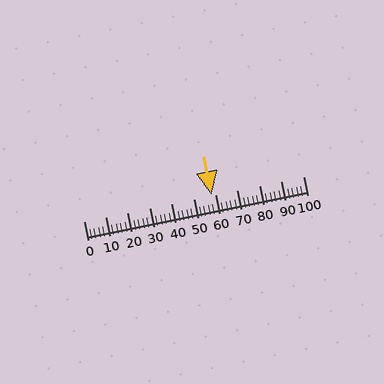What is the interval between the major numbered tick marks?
The major tick marks are spaced 10 units apart.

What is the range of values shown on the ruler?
The ruler shows values from 0 to 100.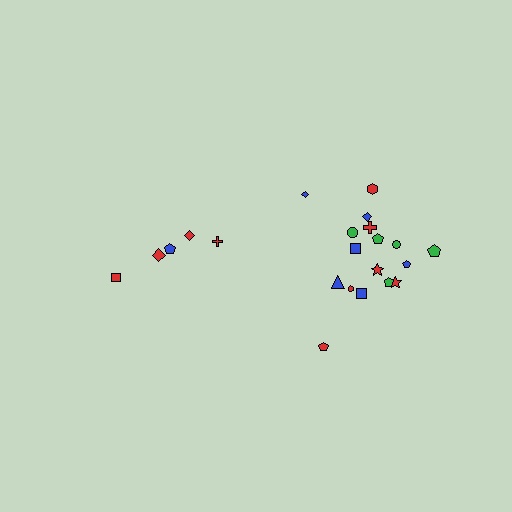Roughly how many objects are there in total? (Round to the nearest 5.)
Roughly 25 objects in total.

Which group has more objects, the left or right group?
The right group.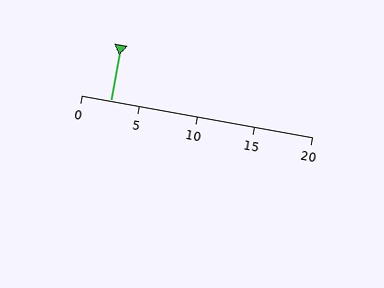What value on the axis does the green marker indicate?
The marker indicates approximately 2.5.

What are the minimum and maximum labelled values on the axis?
The axis runs from 0 to 20.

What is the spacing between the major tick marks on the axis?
The major ticks are spaced 5 apart.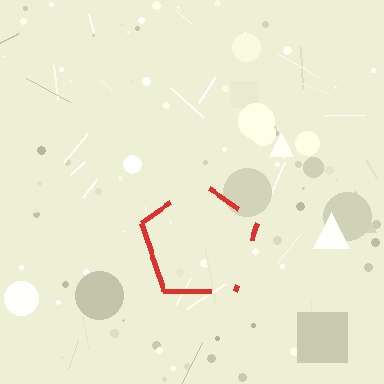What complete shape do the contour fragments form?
The contour fragments form a pentagon.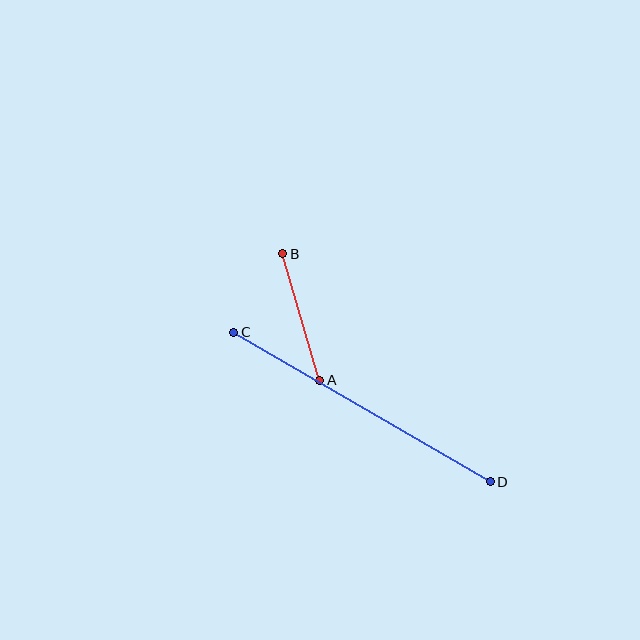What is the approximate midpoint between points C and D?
The midpoint is at approximately (362, 407) pixels.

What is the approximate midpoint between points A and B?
The midpoint is at approximately (301, 317) pixels.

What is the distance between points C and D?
The distance is approximately 297 pixels.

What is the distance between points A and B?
The distance is approximately 131 pixels.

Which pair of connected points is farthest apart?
Points C and D are farthest apart.